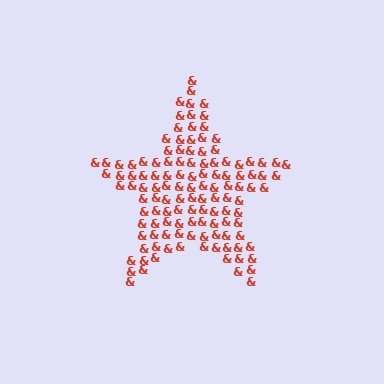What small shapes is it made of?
It is made of small ampersands.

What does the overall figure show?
The overall figure shows a star.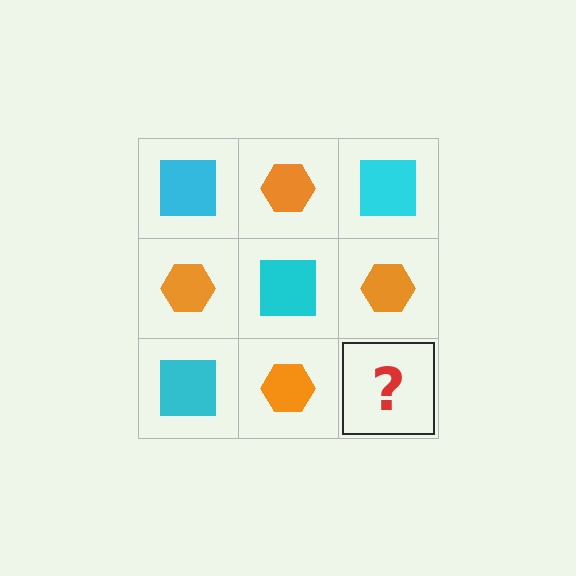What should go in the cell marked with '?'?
The missing cell should contain a cyan square.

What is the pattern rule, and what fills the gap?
The rule is that it alternates cyan square and orange hexagon in a checkerboard pattern. The gap should be filled with a cyan square.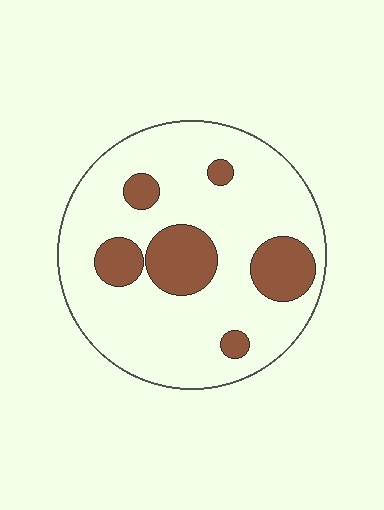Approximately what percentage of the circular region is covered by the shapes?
Approximately 20%.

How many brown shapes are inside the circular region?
6.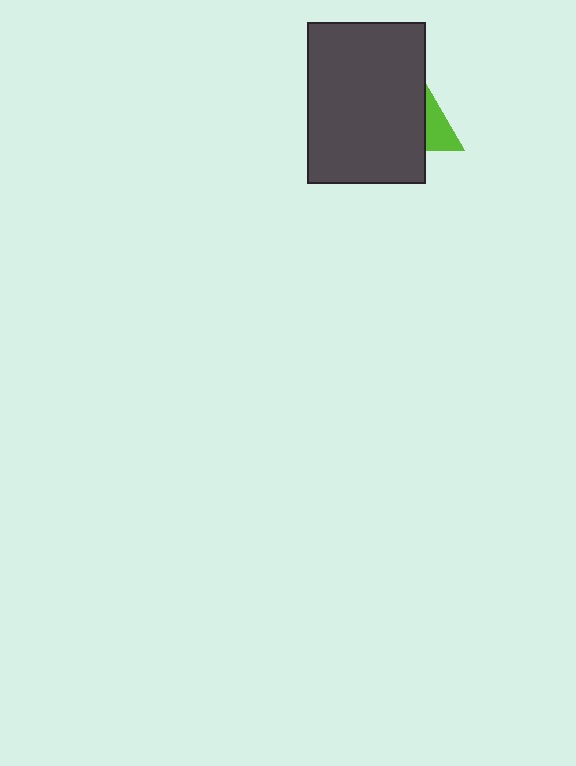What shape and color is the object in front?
The object in front is a dark gray rectangle.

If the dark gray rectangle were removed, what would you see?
You would see the complete lime triangle.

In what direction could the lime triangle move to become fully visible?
The lime triangle could move right. That would shift it out from behind the dark gray rectangle entirely.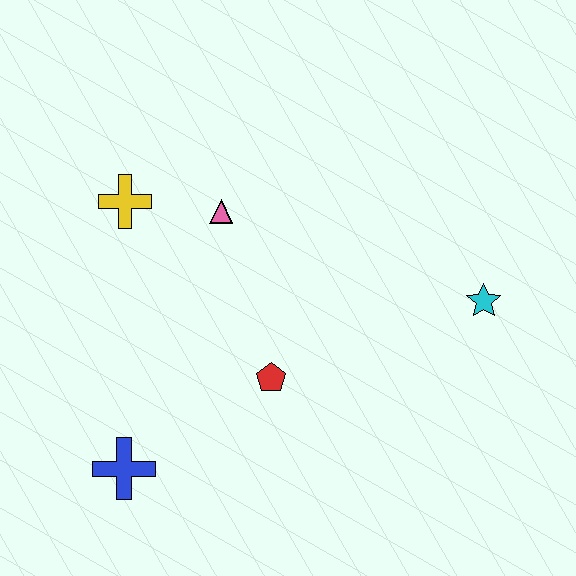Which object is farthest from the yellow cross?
The cyan star is farthest from the yellow cross.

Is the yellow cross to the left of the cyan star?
Yes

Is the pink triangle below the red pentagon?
No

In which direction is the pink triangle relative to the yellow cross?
The pink triangle is to the right of the yellow cross.